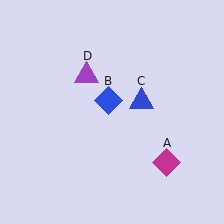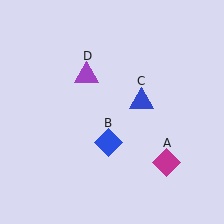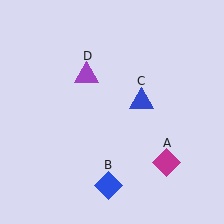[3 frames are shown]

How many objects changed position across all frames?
1 object changed position: blue diamond (object B).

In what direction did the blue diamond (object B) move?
The blue diamond (object B) moved down.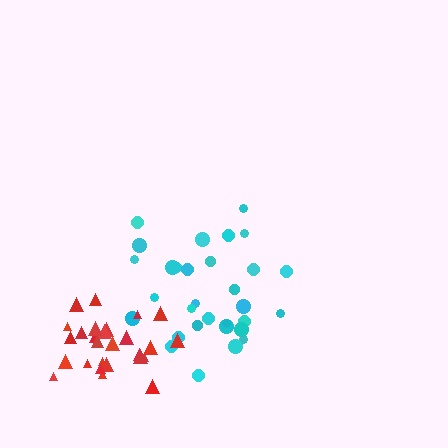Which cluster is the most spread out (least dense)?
Cyan.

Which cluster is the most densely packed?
Red.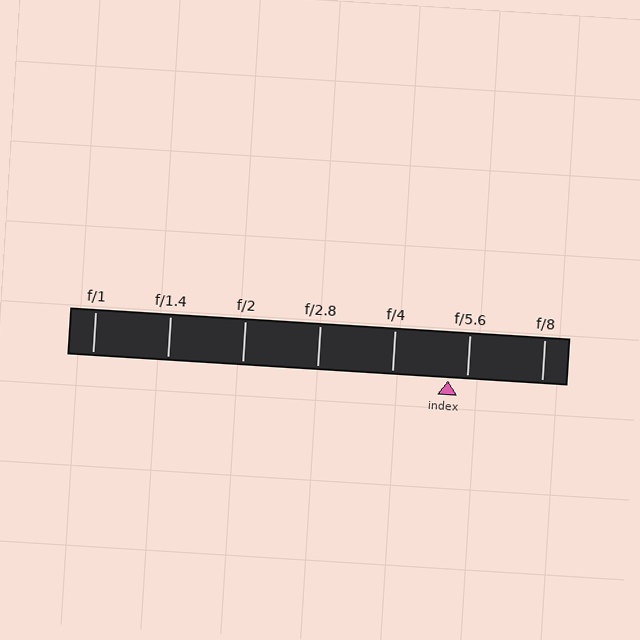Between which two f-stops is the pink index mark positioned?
The index mark is between f/4 and f/5.6.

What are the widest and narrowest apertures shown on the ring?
The widest aperture shown is f/1 and the narrowest is f/8.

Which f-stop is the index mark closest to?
The index mark is closest to f/5.6.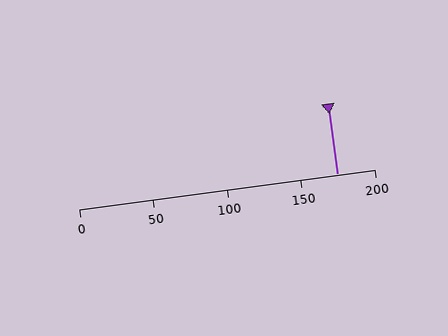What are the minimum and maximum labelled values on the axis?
The axis runs from 0 to 200.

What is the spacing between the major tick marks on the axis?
The major ticks are spaced 50 apart.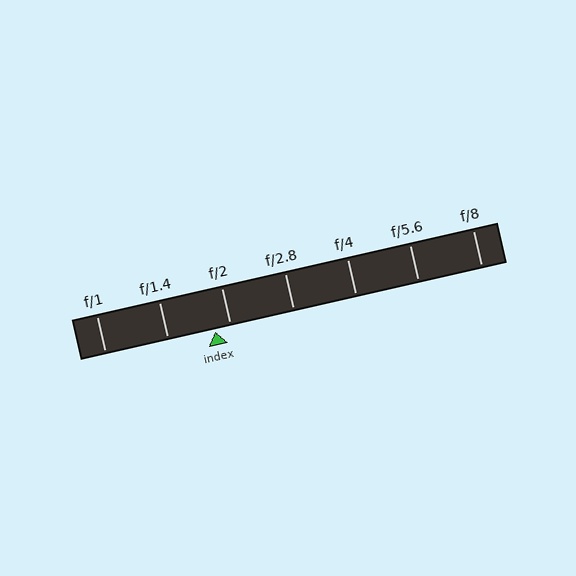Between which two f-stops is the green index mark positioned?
The index mark is between f/1.4 and f/2.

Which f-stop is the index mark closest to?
The index mark is closest to f/2.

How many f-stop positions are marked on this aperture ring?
There are 7 f-stop positions marked.